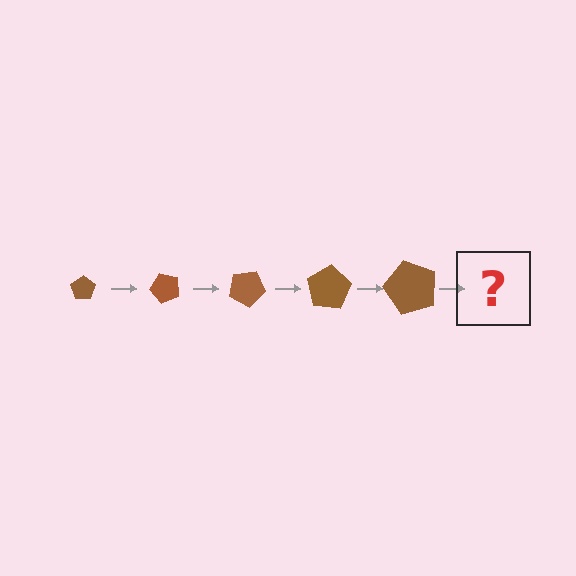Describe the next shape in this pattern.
It should be a pentagon, larger than the previous one and rotated 250 degrees from the start.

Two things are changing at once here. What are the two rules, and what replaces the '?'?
The two rules are that the pentagon grows larger each step and it rotates 50 degrees each step. The '?' should be a pentagon, larger than the previous one and rotated 250 degrees from the start.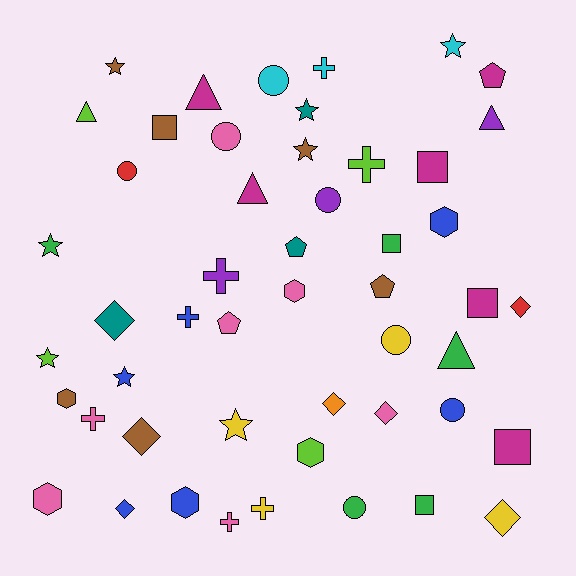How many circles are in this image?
There are 7 circles.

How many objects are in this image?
There are 50 objects.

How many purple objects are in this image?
There are 3 purple objects.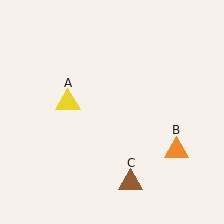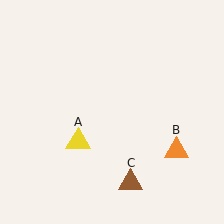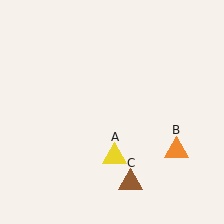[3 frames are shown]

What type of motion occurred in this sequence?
The yellow triangle (object A) rotated counterclockwise around the center of the scene.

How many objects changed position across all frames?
1 object changed position: yellow triangle (object A).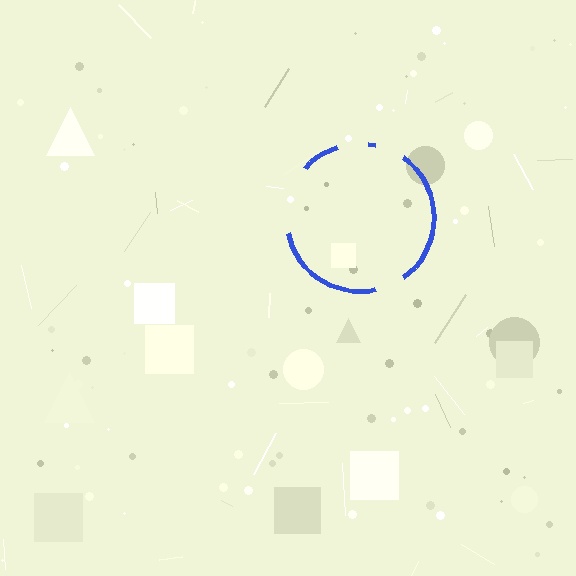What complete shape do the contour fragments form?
The contour fragments form a circle.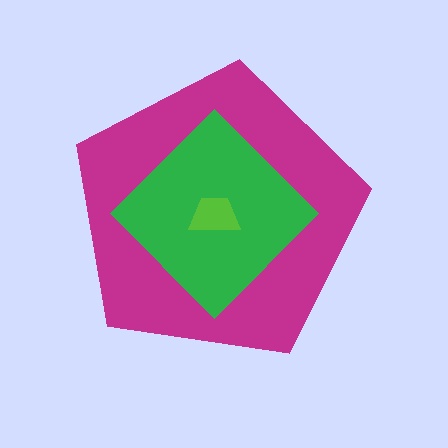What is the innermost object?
The lime trapezoid.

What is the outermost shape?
The magenta pentagon.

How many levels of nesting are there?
3.